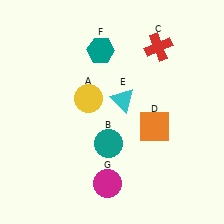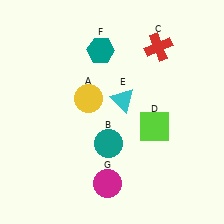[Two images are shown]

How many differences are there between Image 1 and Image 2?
There is 1 difference between the two images.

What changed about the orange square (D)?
In Image 1, D is orange. In Image 2, it changed to lime.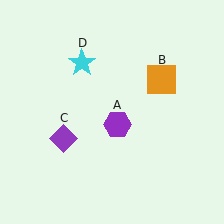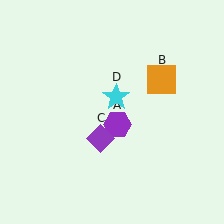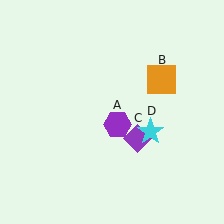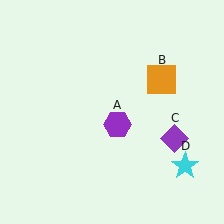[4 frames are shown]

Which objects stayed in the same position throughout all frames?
Purple hexagon (object A) and orange square (object B) remained stationary.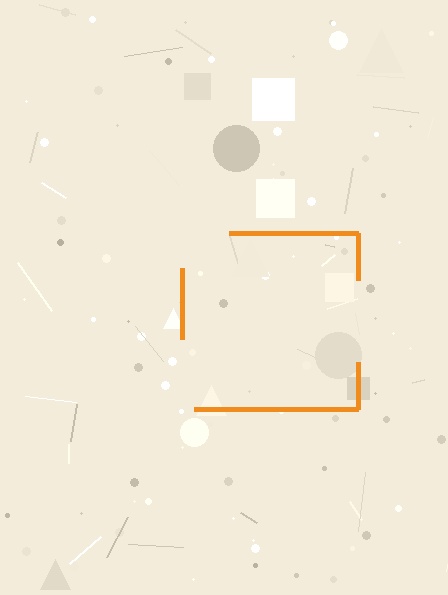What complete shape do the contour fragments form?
The contour fragments form a square.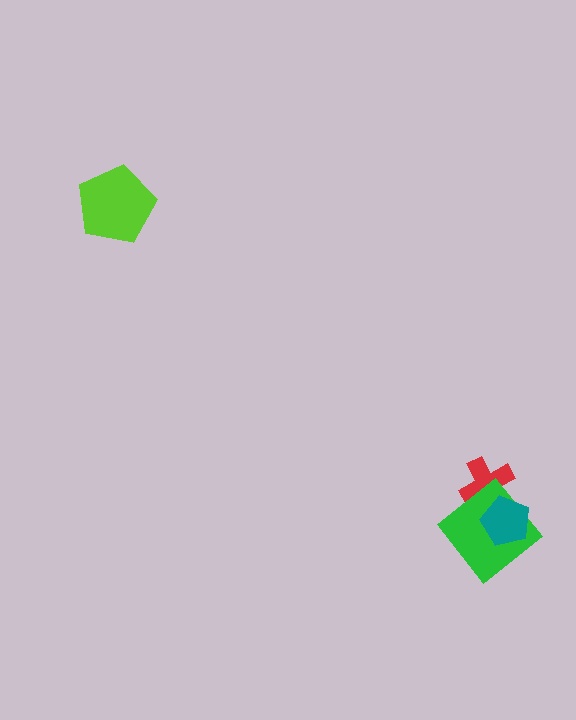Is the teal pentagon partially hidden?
No, no other shape covers it.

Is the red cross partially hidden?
Yes, it is partially covered by another shape.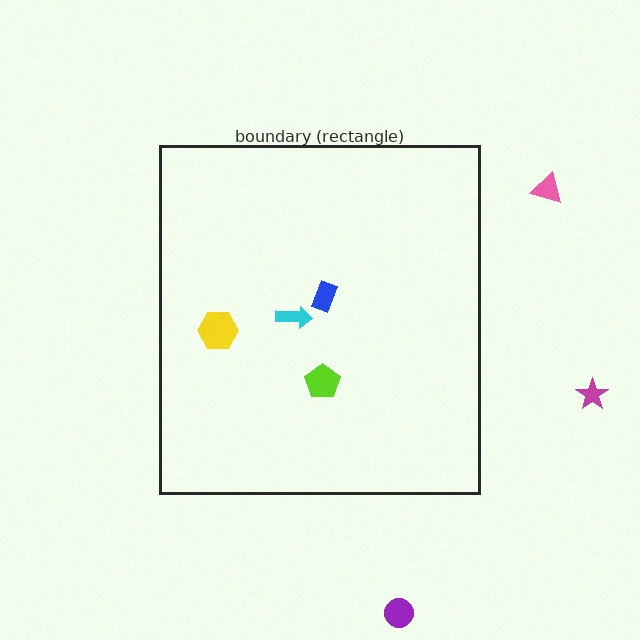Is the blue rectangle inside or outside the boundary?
Inside.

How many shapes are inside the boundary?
4 inside, 3 outside.